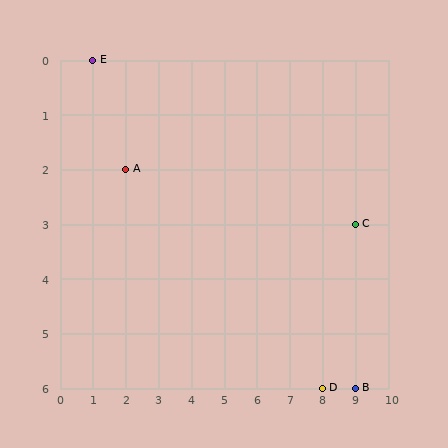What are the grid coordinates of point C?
Point C is at grid coordinates (9, 3).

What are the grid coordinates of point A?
Point A is at grid coordinates (2, 2).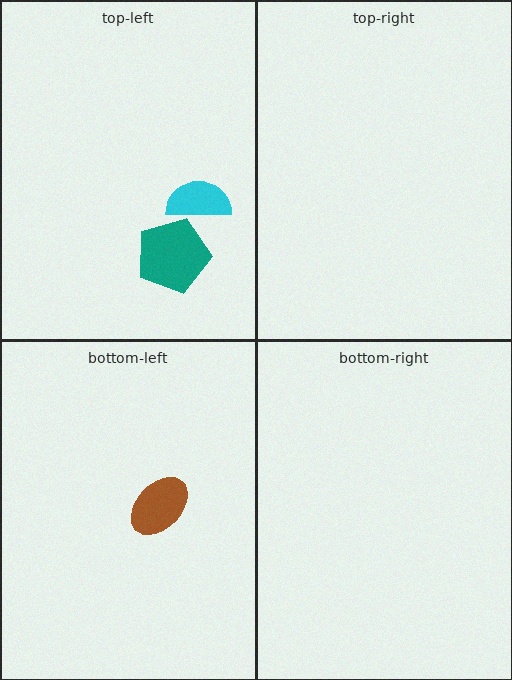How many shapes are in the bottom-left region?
1.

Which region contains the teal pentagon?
The top-left region.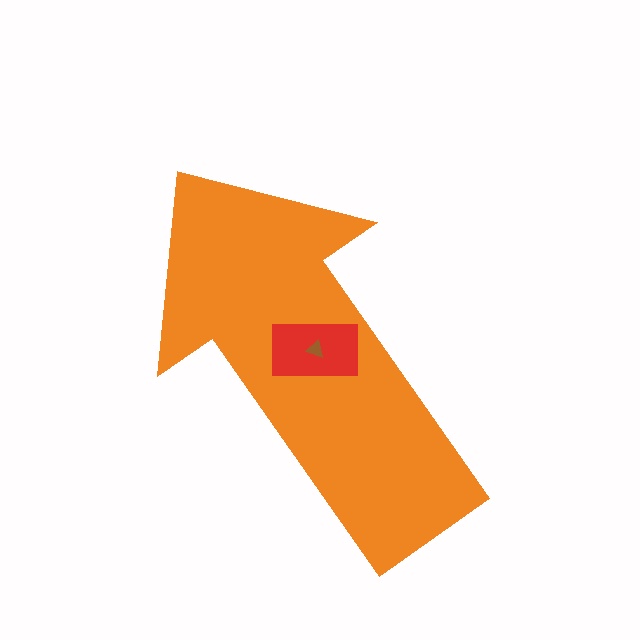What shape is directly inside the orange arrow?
The red rectangle.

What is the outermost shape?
The orange arrow.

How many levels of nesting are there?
3.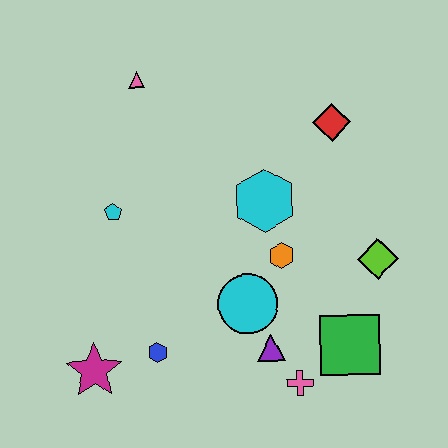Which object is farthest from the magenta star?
The red diamond is farthest from the magenta star.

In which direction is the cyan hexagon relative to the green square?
The cyan hexagon is above the green square.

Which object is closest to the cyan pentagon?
The pink triangle is closest to the cyan pentagon.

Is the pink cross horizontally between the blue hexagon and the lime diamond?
Yes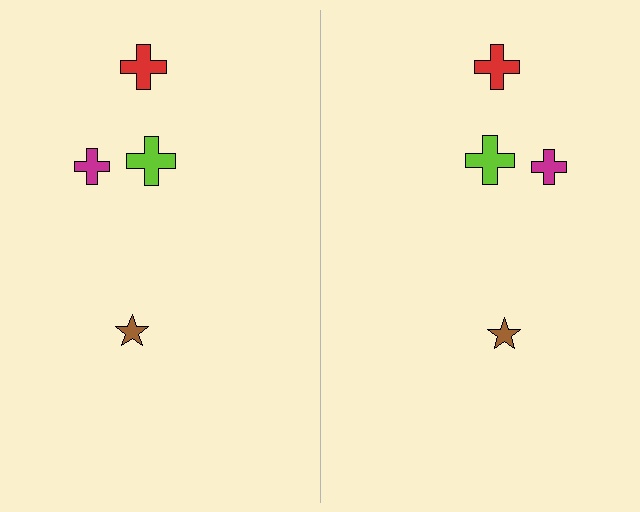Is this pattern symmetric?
Yes, this pattern has bilateral (reflection) symmetry.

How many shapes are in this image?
There are 8 shapes in this image.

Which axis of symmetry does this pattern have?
The pattern has a vertical axis of symmetry running through the center of the image.